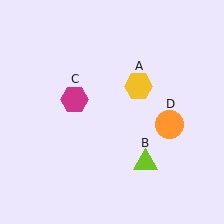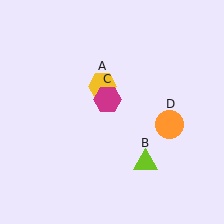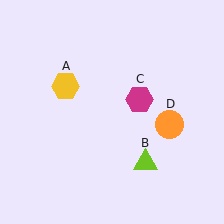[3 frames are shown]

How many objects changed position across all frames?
2 objects changed position: yellow hexagon (object A), magenta hexagon (object C).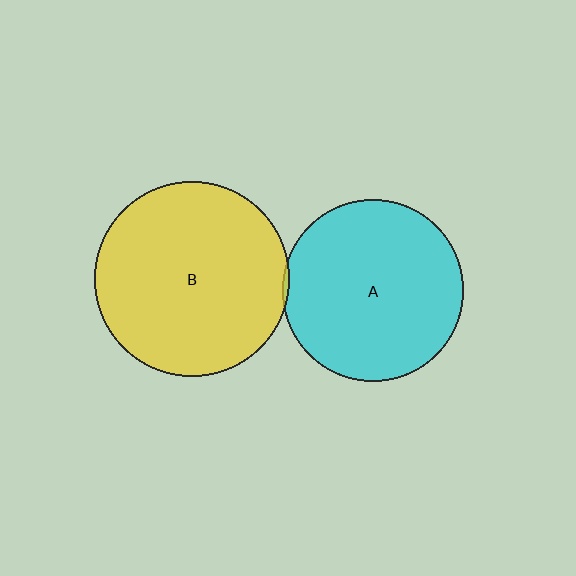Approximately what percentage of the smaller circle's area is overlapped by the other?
Approximately 5%.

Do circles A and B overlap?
Yes.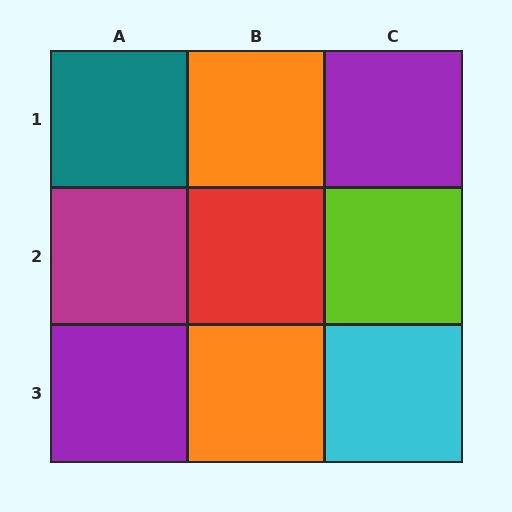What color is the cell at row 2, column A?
Magenta.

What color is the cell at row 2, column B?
Red.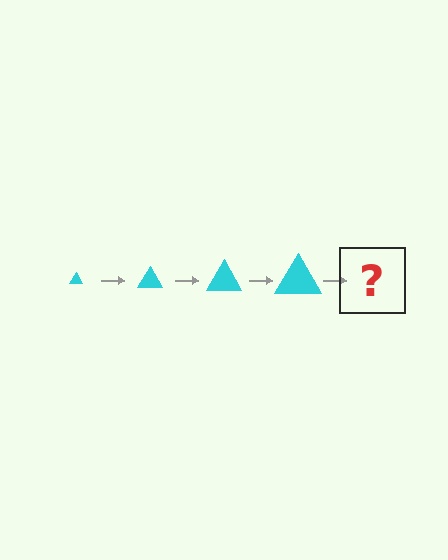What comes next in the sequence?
The next element should be a cyan triangle, larger than the previous one.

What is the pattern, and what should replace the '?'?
The pattern is that the triangle gets progressively larger each step. The '?' should be a cyan triangle, larger than the previous one.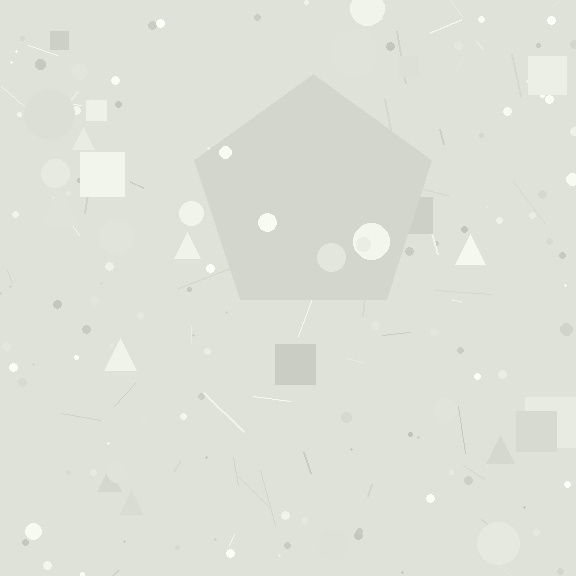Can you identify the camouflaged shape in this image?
The camouflaged shape is a pentagon.